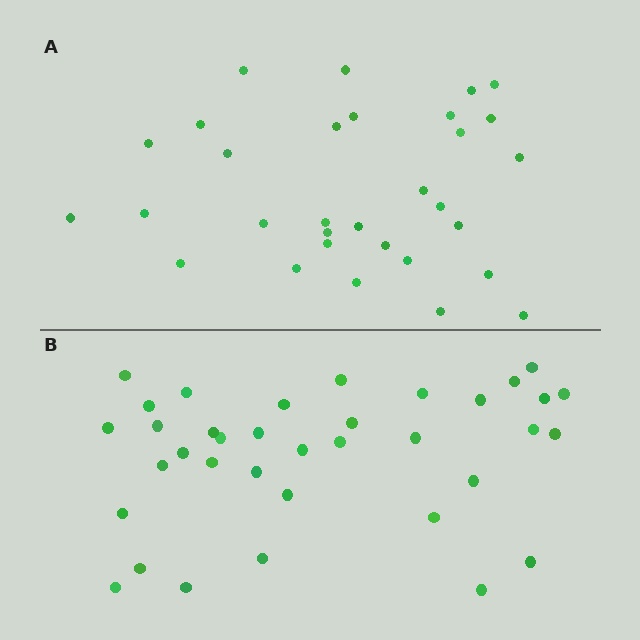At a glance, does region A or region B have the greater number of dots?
Region B (the bottom region) has more dots.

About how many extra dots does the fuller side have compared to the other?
Region B has about 5 more dots than region A.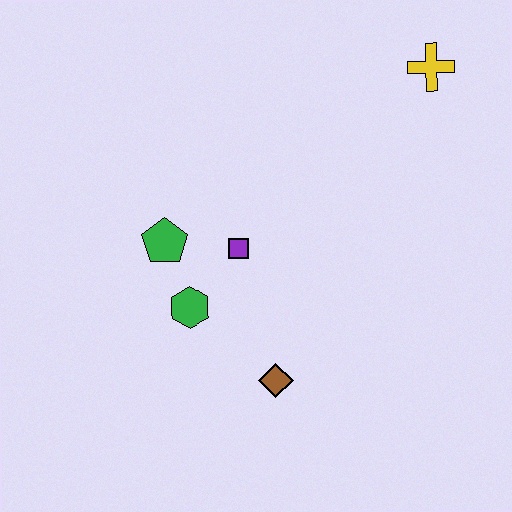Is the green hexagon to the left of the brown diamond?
Yes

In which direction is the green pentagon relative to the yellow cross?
The green pentagon is to the left of the yellow cross.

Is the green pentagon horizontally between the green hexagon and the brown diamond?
No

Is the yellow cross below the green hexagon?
No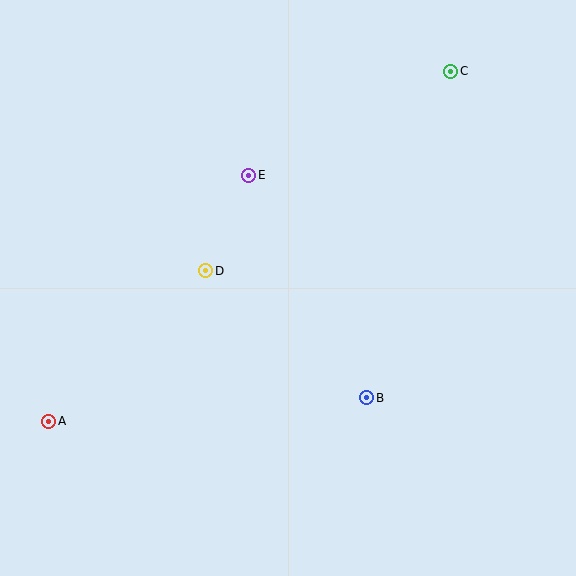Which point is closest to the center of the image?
Point D at (206, 271) is closest to the center.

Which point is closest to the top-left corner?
Point E is closest to the top-left corner.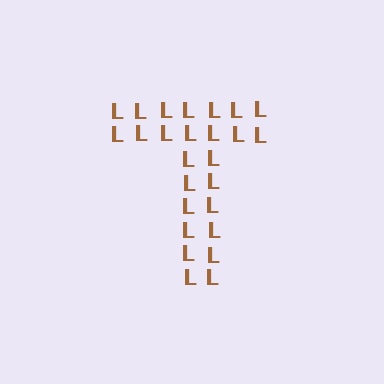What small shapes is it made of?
It is made of small letter L's.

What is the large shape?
The large shape is the letter T.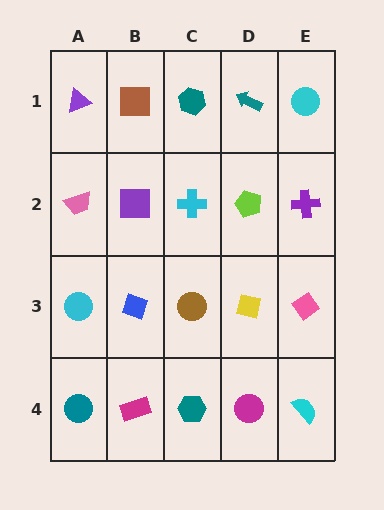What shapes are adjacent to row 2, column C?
A teal hexagon (row 1, column C), a brown circle (row 3, column C), a purple square (row 2, column B), a lime pentagon (row 2, column D).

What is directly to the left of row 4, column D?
A teal hexagon.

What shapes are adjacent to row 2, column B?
A brown square (row 1, column B), a blue diamond (row 3, column B), a pink trapezoid (row 2, column A), a cyan cross (row 2, column C).